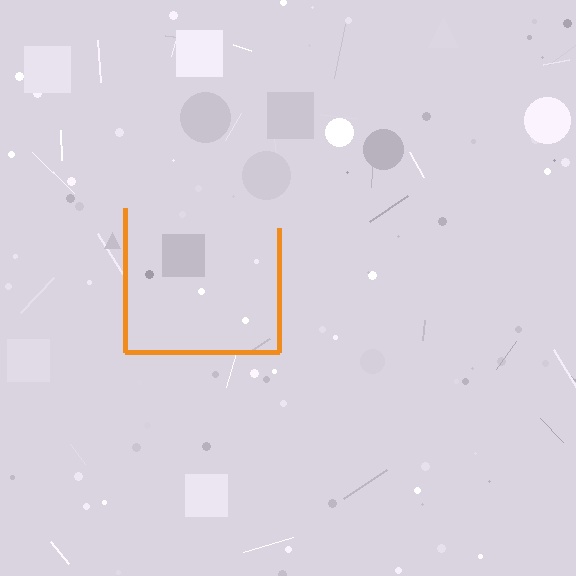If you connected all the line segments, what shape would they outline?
They would outline a square.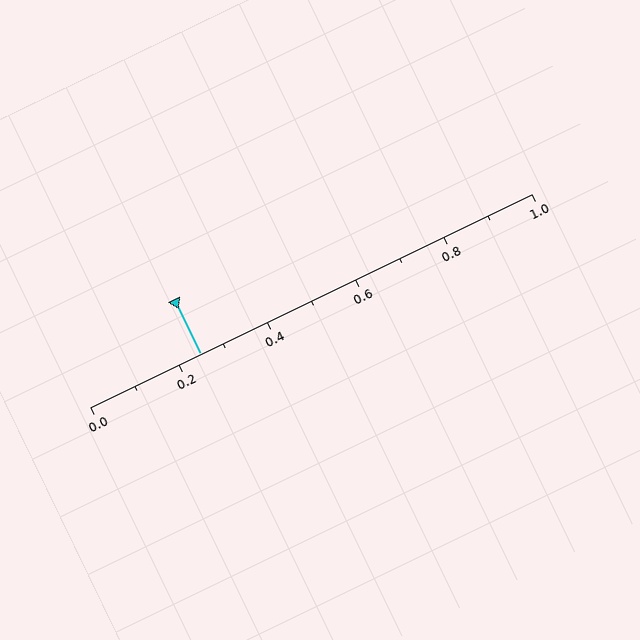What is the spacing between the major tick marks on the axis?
The major ticks are spaced 0.2 apart.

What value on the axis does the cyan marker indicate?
The marker indicates approximately 0.25.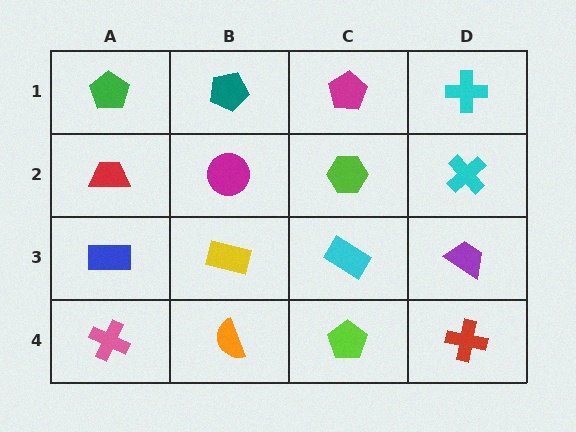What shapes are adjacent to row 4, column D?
A purple trapezoid (row 3, column D), a lime pentagon (row 4, column C).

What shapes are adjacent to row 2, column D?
A cyan cross (row 1, column D), a purple trapezoid (row 3, column D), a lime hexagon (row 2, column C).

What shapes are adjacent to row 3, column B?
A magenta circle (row 2, column B), an orange semicircle (row 4, column B), a blue rectangle (row 3, column A), a cyan rectangle (row 3, column C).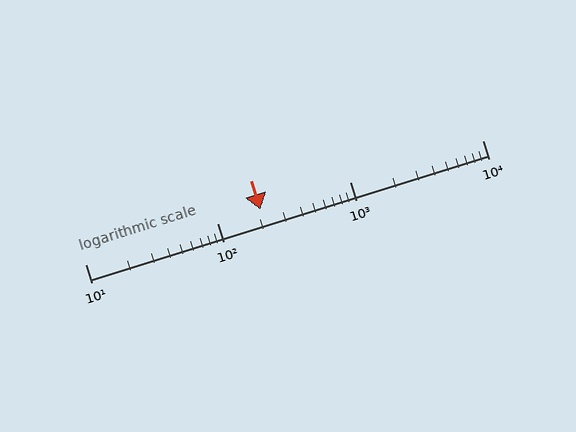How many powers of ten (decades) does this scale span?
The scale spans 3 decades, from 10 to 10000.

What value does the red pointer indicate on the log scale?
The pointer indicates approximately 210.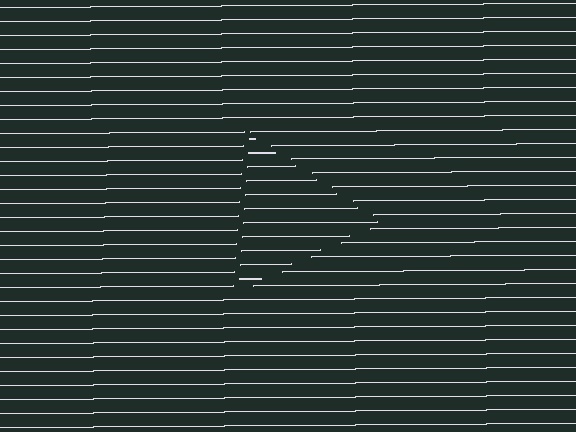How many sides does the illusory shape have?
3 sides — the line-ends trace a triangle.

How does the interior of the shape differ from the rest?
The interior of the shape contains the same grating, shifted by half a period — the contour is defined by the phase discontinuity where line-ends from the inner and outer gratings abut.